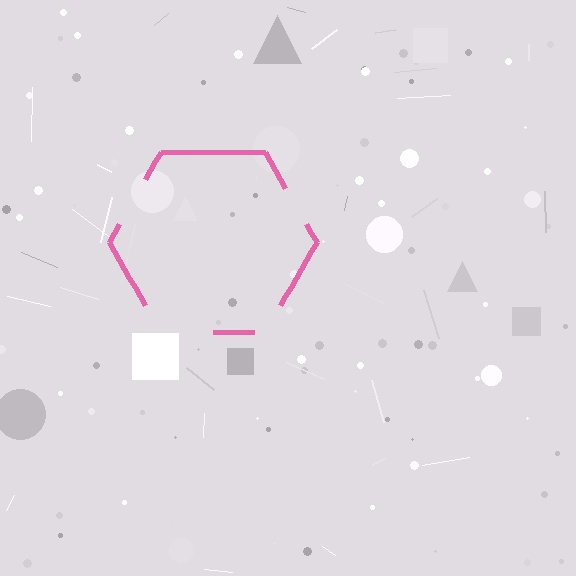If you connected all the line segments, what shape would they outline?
They would outline a hexagon.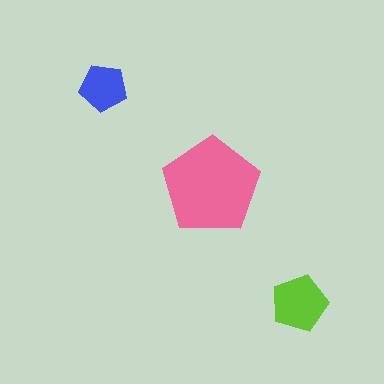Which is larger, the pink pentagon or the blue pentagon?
The pink one.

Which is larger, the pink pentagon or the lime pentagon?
The pink one.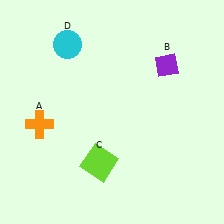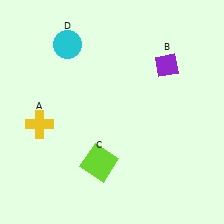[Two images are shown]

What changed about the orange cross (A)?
In Image 1, A is orange. In Image 2, it changed to yellow.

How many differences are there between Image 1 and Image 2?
There is 1 difference between the two images.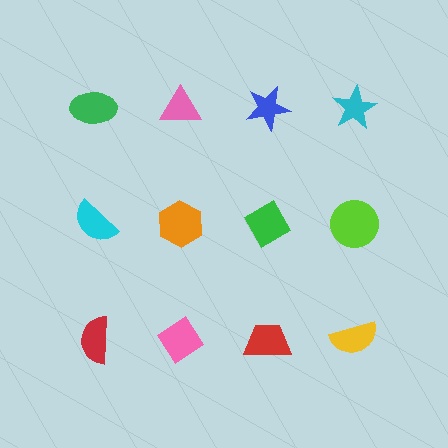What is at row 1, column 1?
A green ellipse.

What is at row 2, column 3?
A green diamond.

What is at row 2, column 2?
An orange hexagon.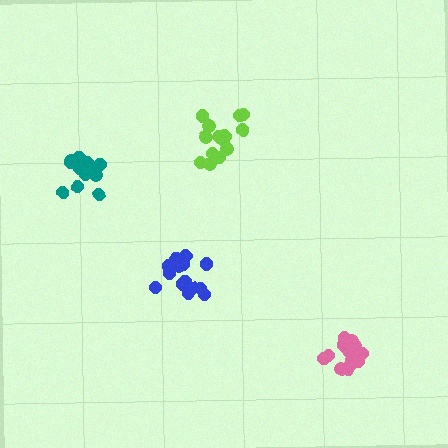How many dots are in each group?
Group 1: 16 dots, Group 2: 14 dots, Group 3: 13 dots, Group 4: 14 dots (57 total).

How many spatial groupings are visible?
There are 4 spatial groupings.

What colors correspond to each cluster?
The clusters are colored: blue, lime, teal, pink.